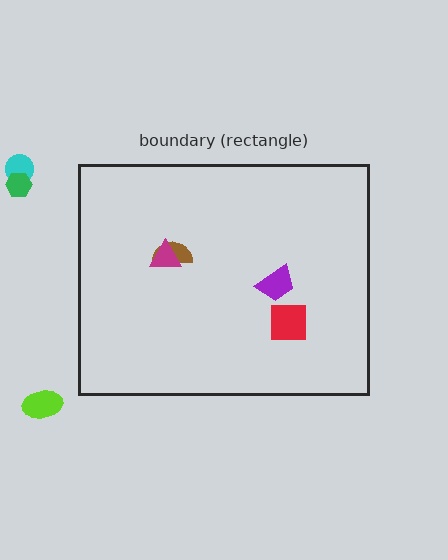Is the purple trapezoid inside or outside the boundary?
Inside.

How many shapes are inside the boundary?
4 inside, 3 outside.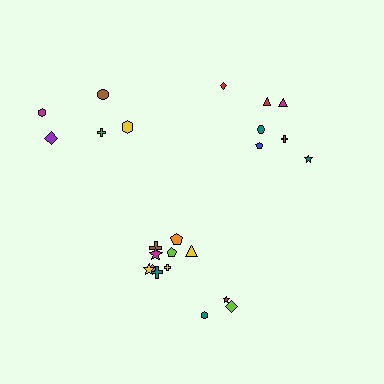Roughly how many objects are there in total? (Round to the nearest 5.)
Roughly 25 objects in total.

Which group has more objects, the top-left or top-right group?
The top-right group.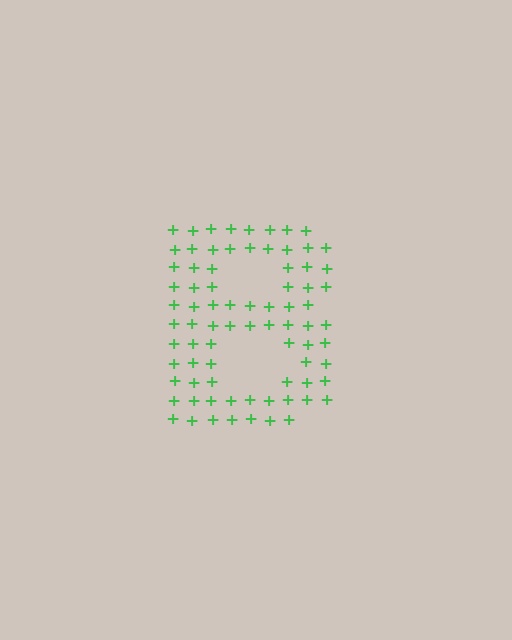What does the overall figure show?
The overall figure shows the letter B.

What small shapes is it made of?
It is made of small plus signs.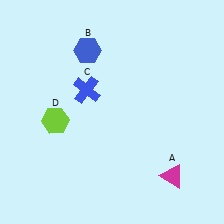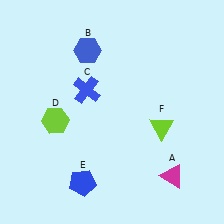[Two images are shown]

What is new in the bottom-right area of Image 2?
A lime triangle (F) was added in the bottom-right area of Image 2.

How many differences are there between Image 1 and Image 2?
There are 2 differences between the two images.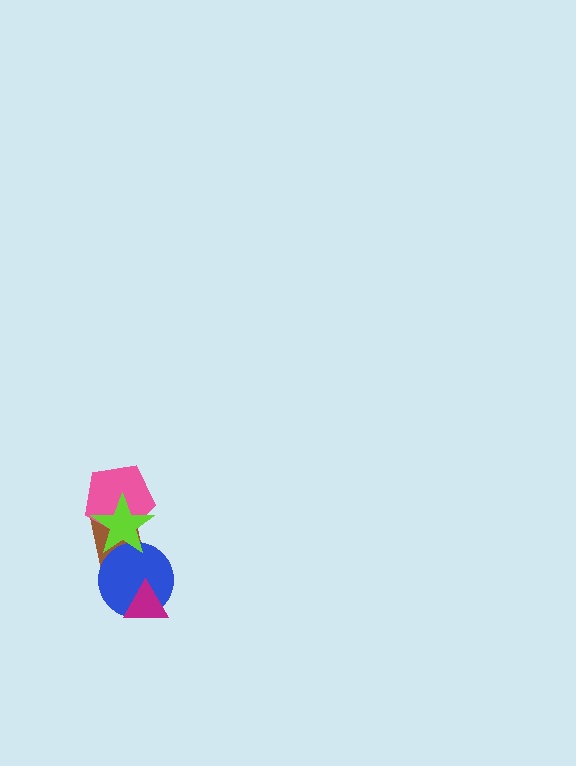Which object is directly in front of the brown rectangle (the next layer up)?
The blue circle is directly in front of the brown rectangle.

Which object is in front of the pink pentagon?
The lime star is in front of the pink pentagon.